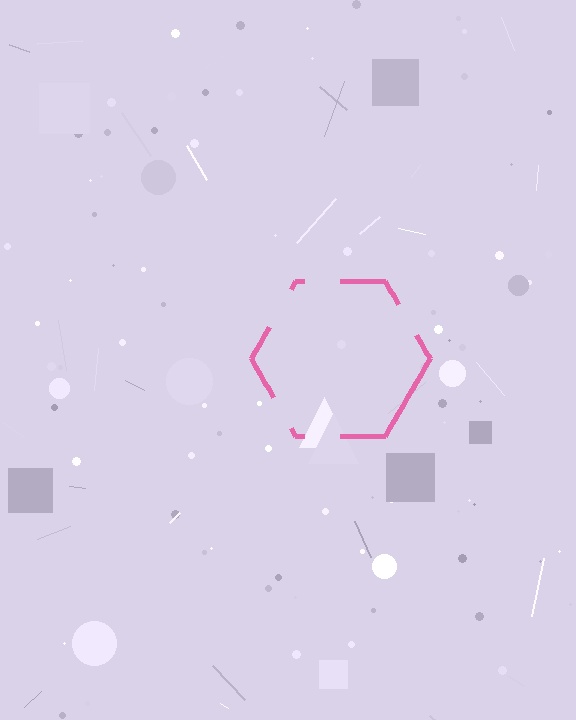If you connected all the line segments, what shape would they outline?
They would outline a hexagon.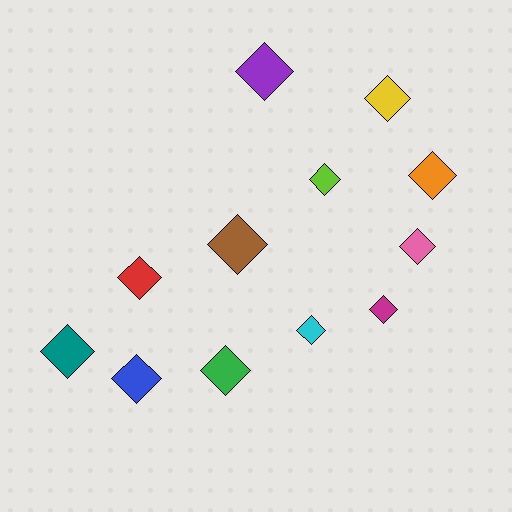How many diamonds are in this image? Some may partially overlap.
There are 12 diamonds.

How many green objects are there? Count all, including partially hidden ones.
There is 1 green object.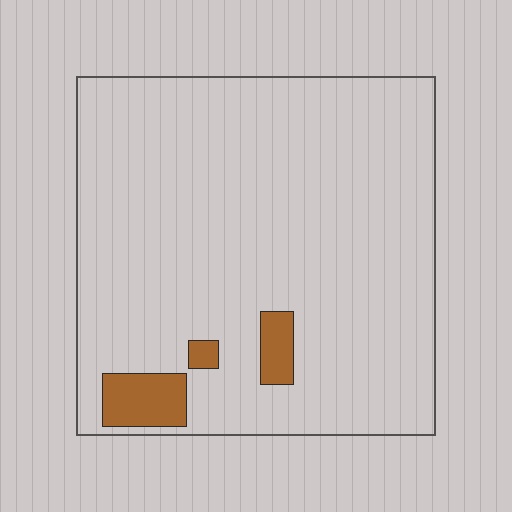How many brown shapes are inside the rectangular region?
3.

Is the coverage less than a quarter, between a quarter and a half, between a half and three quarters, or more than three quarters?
Less than a quarter.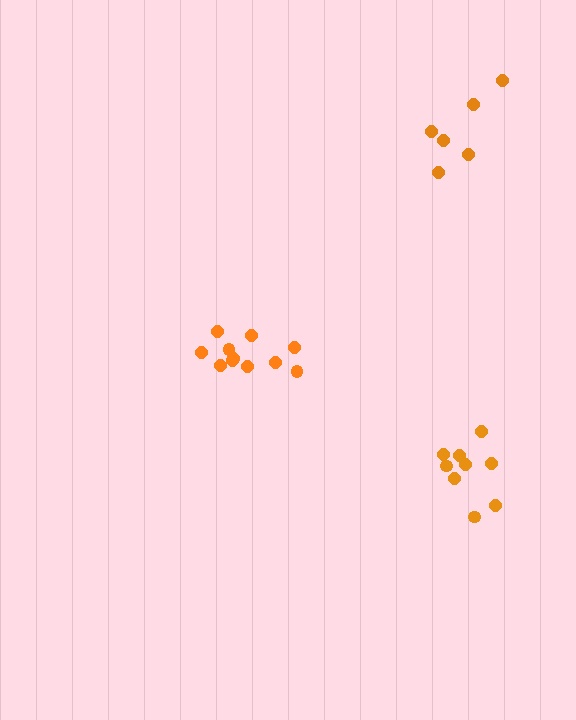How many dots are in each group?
Group 1: 6 dots, Group 2: 11 dots, Group 3: 9 dots (26 total).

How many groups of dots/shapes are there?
There are 3 groups.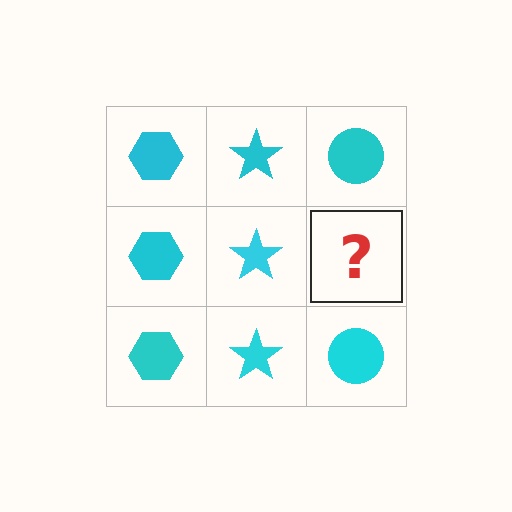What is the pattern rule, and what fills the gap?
The rule is that each column has a consistent shape. The gap should be filled with a cyan circle.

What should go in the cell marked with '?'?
The missing cell should contain a cyan circle.